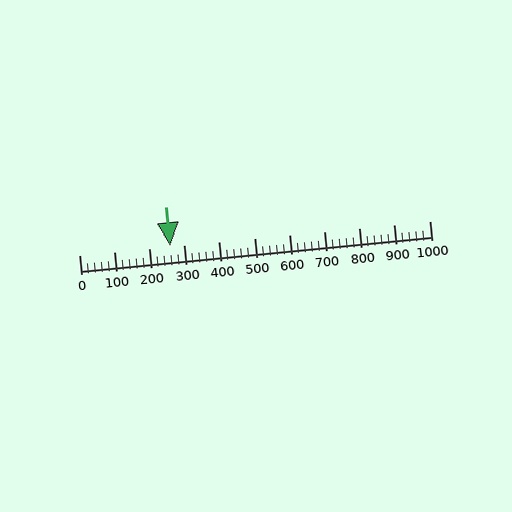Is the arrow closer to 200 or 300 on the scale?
The arrow is closer to 300.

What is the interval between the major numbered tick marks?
The major tick marks are spaced 100 units apart.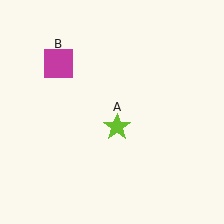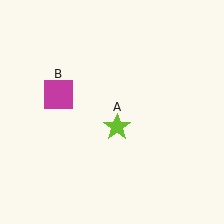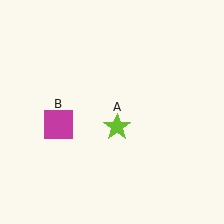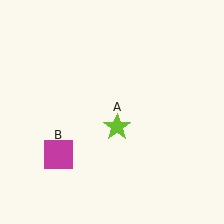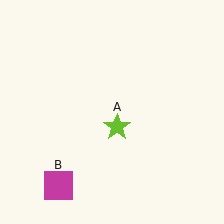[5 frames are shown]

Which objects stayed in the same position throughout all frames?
Lime star (object A) remained stationary.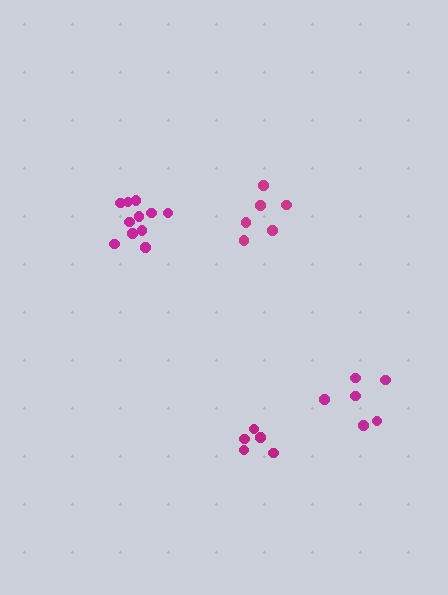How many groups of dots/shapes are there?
There are 4 groups.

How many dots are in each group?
Group 1: 7 dots, Group 2: 5 dots, Group 3: 6 dots, Group 4: 11 dots (29 total).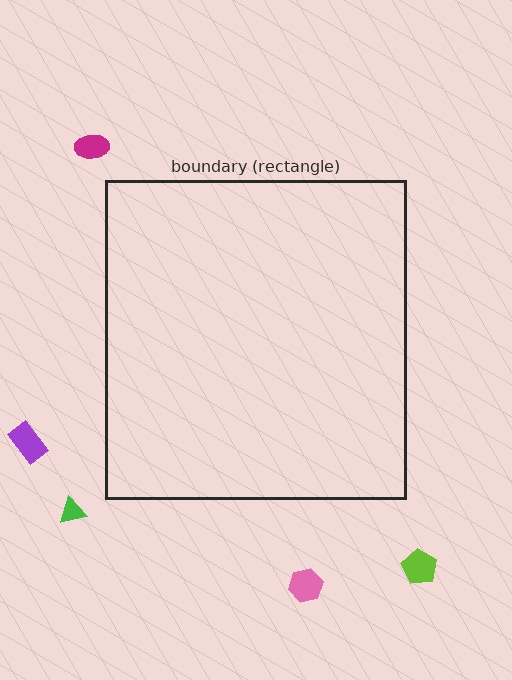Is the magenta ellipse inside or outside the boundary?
Outside.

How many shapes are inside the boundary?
0 inside, 5 outside.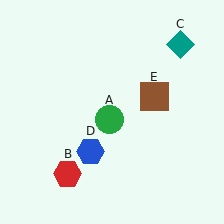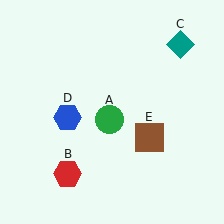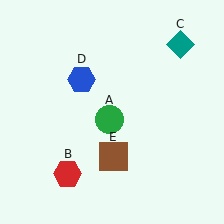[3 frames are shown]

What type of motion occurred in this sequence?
The blue hexagon (object D), brown square (object E) rotated clockwise around the center of the scene.